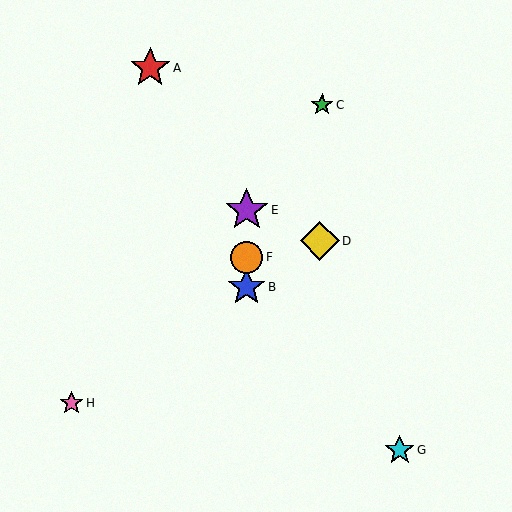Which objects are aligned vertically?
Objects B, E, F are aligned vertically.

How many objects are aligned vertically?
3 objects (B, E, F) are aligned vertically.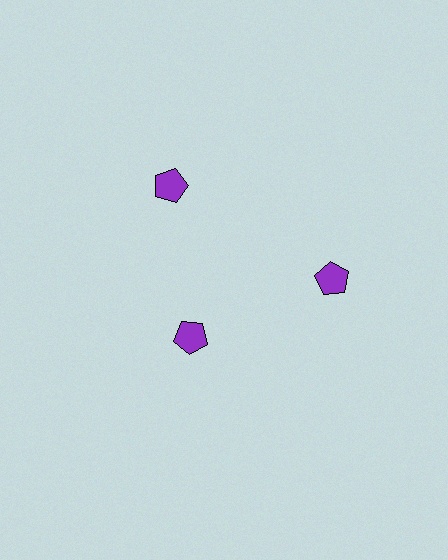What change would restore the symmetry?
The symmetry would be restored by moving it outward, back onto the ring so that all 3 pentagons sit at equal angles and equal distance from the center.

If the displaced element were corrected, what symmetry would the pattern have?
It would have 3-fold rotational symmetry — the pattern would map onto itself every 120 degrees.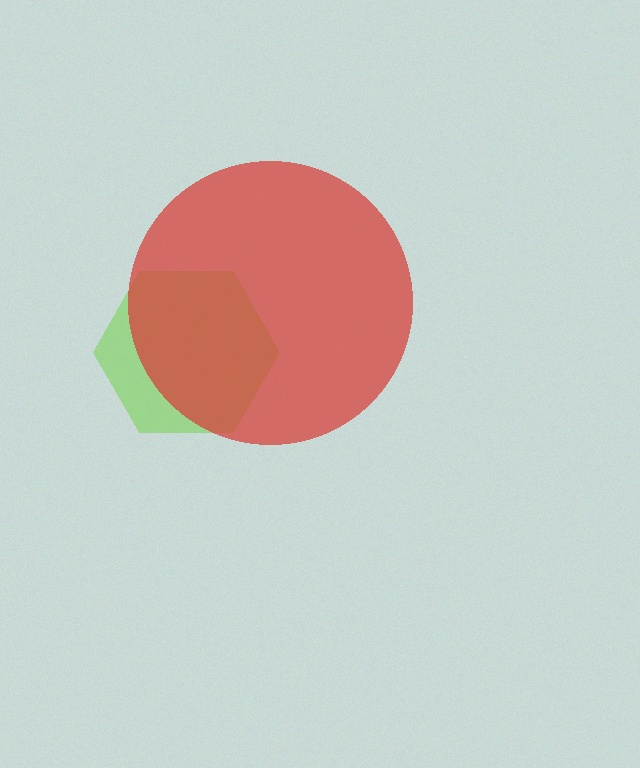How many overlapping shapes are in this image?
There are 2 overlapping shapes in the image.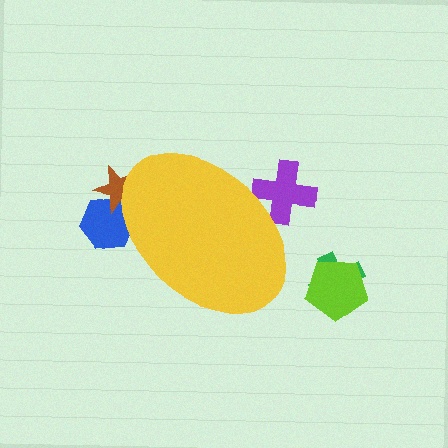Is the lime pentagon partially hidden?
No, the lime pentagon is fully visible.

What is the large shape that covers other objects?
A yellow ellipse.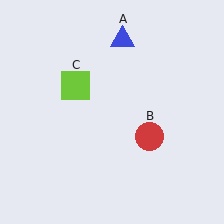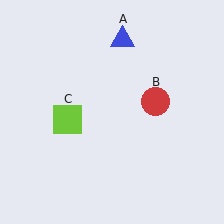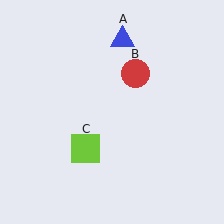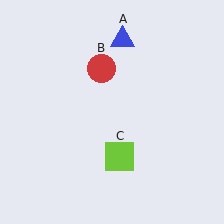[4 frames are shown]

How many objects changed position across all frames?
2 objects changed position: red circle (object B), lime square (object C).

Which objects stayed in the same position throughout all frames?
Blue triangle (object A) remained stationary.